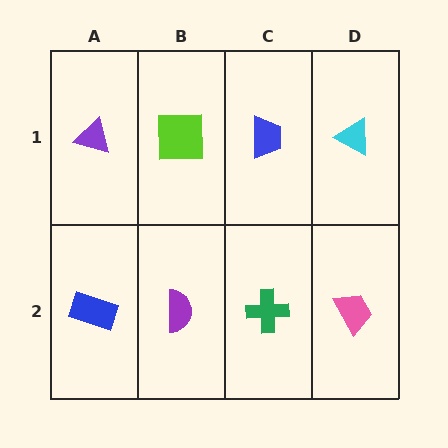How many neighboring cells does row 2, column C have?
3.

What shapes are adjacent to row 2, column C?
A blue trapezoid (row 1, column C), a purple semicircle (row 2, column B), a pink trapezoid (row 2, column D).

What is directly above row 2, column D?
A cyan triangle.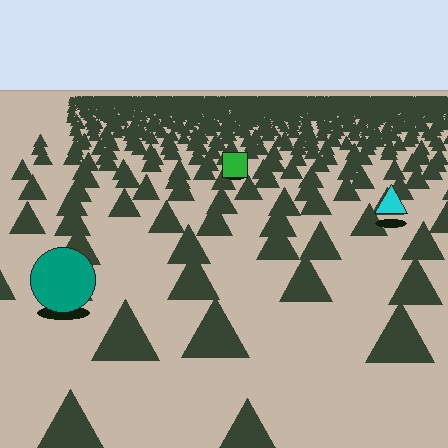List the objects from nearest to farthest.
From nearest to farthest: the teal circle, the cyan triangle, the green square.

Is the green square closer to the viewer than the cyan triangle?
No. The cyan triangle is closer — you can tell from the texture gradient: the ground texture is coarser near it.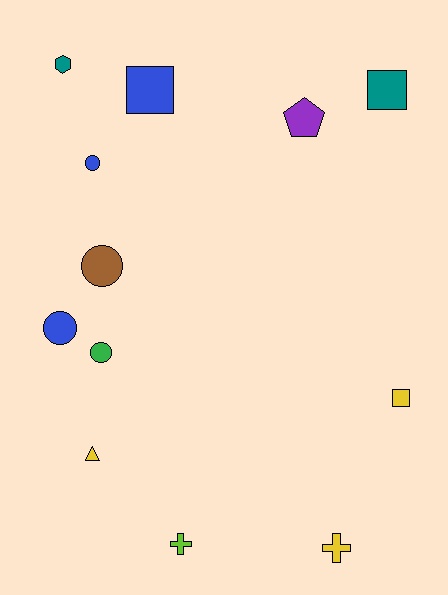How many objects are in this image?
There are 12 objects.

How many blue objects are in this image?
There are 3 blue objects.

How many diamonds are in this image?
There are no diamonds.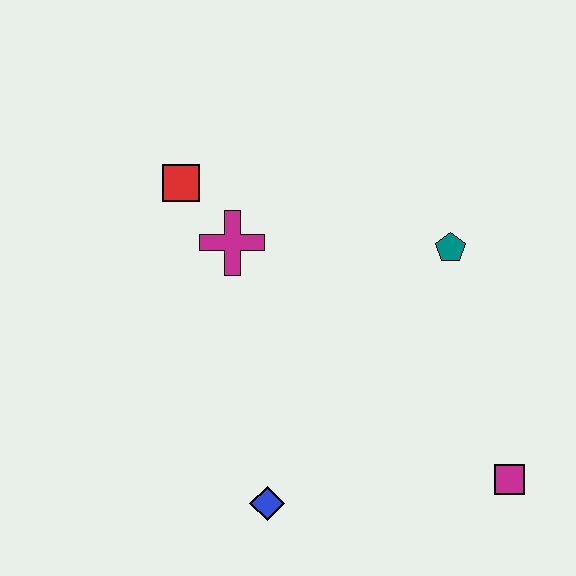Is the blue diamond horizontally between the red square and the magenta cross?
No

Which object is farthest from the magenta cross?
The magenta square is farthest from the magenta cross.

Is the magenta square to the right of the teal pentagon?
Yes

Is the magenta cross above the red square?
No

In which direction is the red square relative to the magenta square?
The red square is to the left of the magenta square.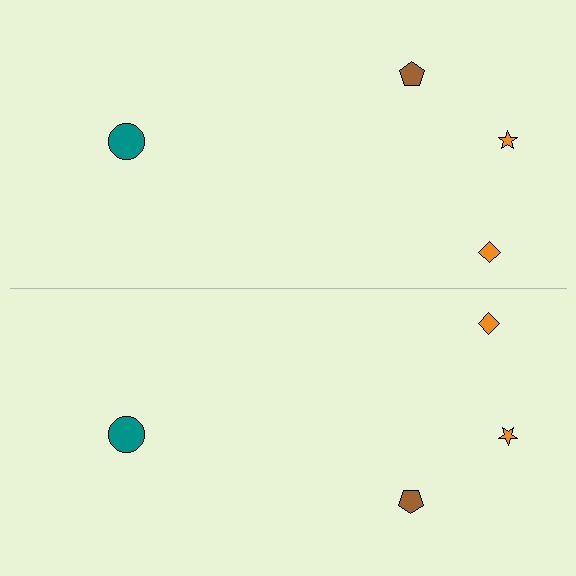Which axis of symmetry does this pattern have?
The pattern has a horizontal axis of symmetry running through the center of the image.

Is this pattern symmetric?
Yes, this pattern has bilateral (reflection) symmetry.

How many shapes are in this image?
There are 8 shapes in this image.